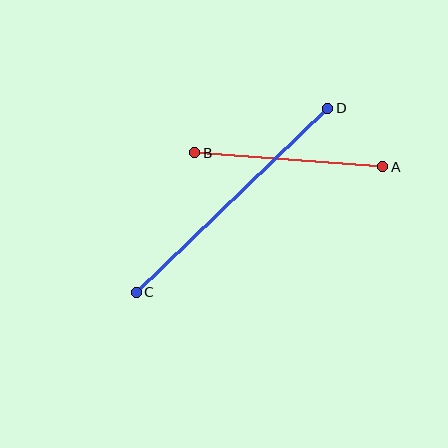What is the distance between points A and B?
The distance is approximately 189 pixels.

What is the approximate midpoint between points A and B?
The midpoint is at approximately (289, 160) pixels.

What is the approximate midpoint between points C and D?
The midpoint is at approximately (232, 200) pixels.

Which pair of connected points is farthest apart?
Points C and D are farthest apart.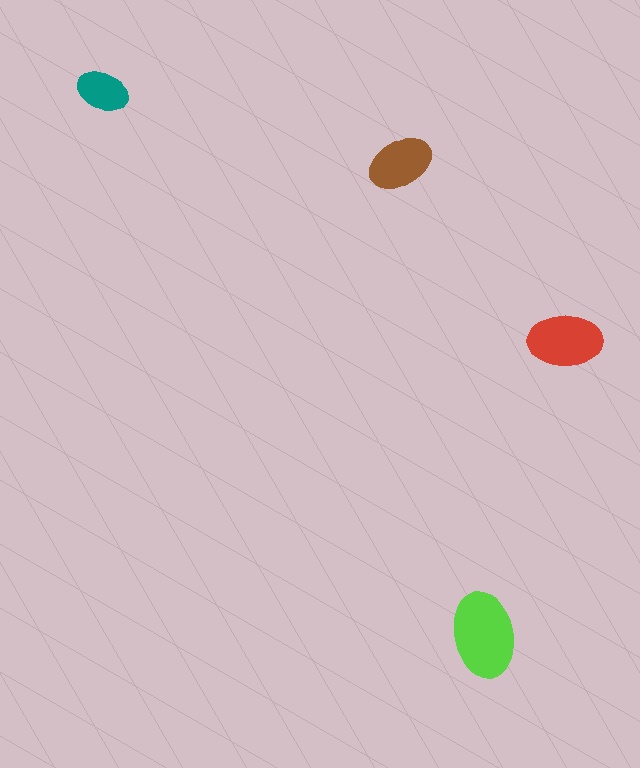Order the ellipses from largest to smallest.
the lime one, the red one, the brown one, the teal one.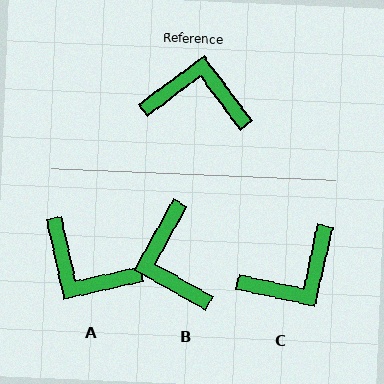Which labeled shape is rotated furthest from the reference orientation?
A, about 156 degrees away.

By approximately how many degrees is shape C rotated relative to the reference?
Approximately 139 degrees clockwise.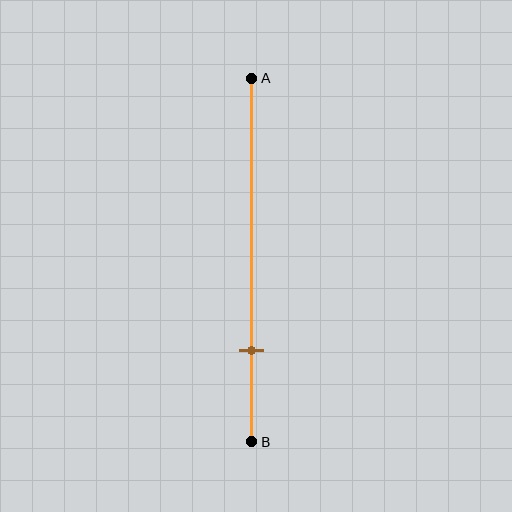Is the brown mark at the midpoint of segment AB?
No, the mark is at about 75% from A, not at the 50% midpoint.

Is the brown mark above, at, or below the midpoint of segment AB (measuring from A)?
The brown mark is below the midpoint of segment AB.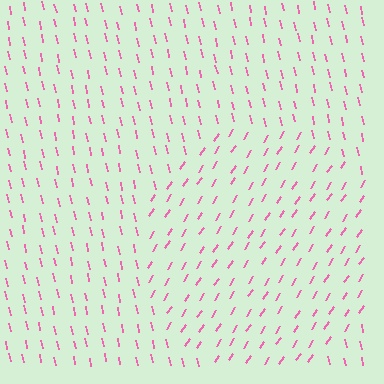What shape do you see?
I see a circle.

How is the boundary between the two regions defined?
The boundary is defined purely by a change in line orientation (approximately 45 degrees difference). All lines are the same color and thickness.